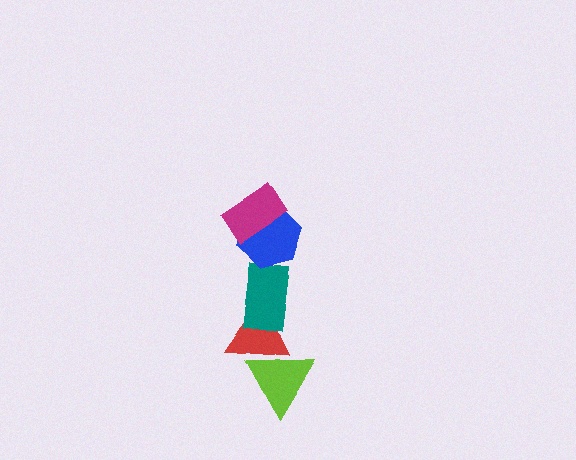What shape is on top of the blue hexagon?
The magenta rectangle is on top of the blue hexagon.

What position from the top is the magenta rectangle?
The magenta rectangle is 1st from the top.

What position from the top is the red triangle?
The red triangle is 4th from the top.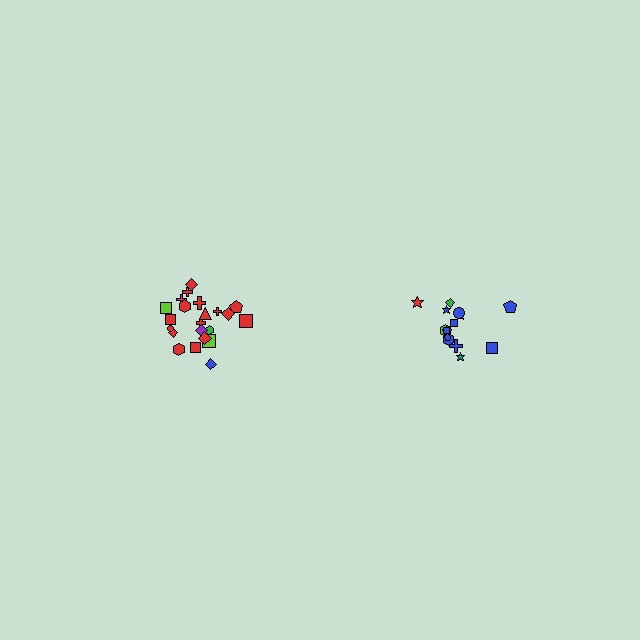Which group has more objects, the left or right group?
The left group.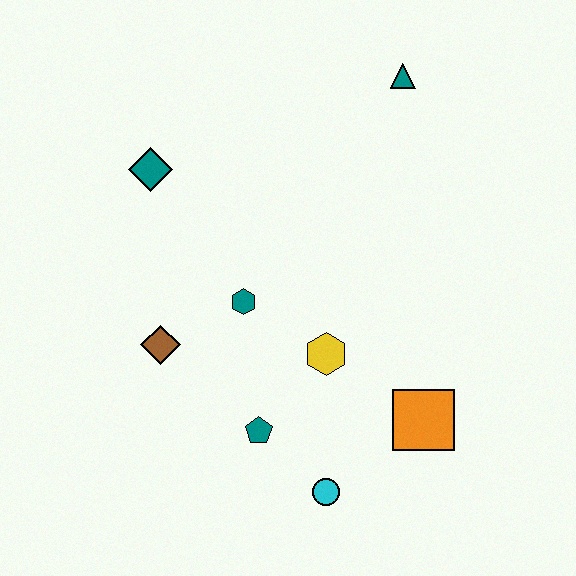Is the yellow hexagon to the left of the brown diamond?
No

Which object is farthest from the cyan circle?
The teal triangle is farthest from the cyan circle.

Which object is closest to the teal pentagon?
The cyan circle is closest to the teal pentagon.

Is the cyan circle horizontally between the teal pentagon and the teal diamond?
No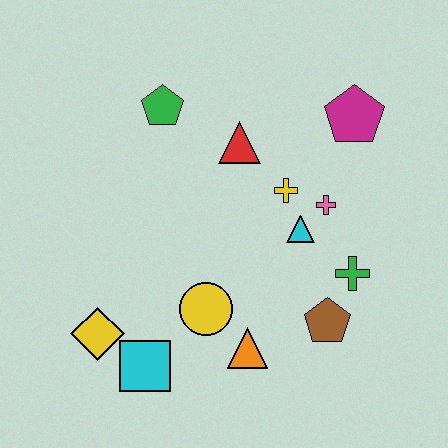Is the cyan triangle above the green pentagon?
No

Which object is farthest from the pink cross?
The yellow diamond is farthest from the pink cross.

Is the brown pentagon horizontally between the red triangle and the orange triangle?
No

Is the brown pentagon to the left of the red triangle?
No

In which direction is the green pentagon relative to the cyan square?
The green pentagon is above the cyan square.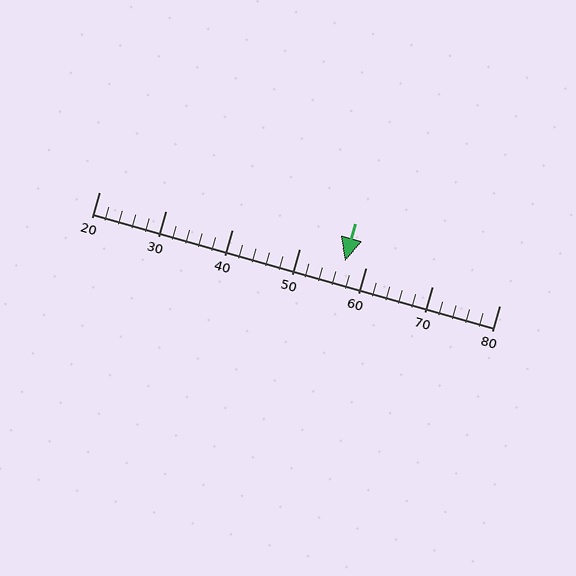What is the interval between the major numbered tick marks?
The major tick marks are spaced 10 units apart.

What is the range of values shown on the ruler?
The ruler shows values from 20 to 80.